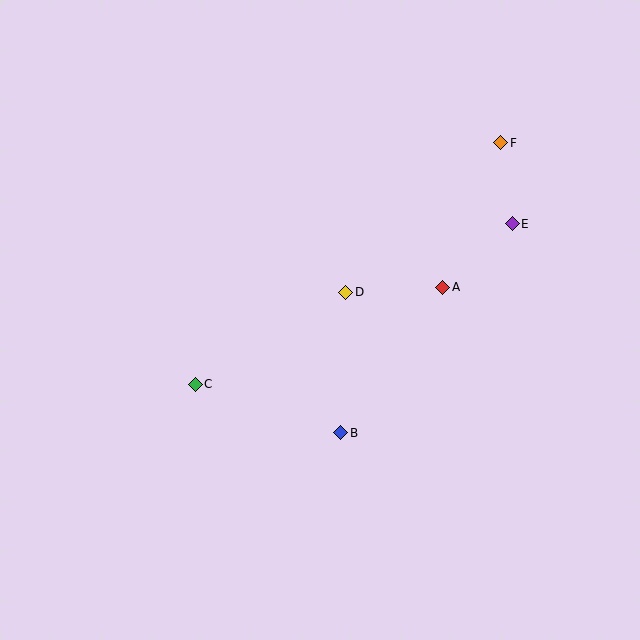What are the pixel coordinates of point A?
Point A is at (443, 287).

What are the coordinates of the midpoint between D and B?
The midpoint between D and B is at (343, 363).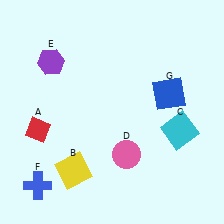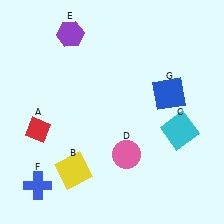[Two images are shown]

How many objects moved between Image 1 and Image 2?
1 object moved between the two images.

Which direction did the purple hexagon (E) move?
The purple hexagon (E) moved up.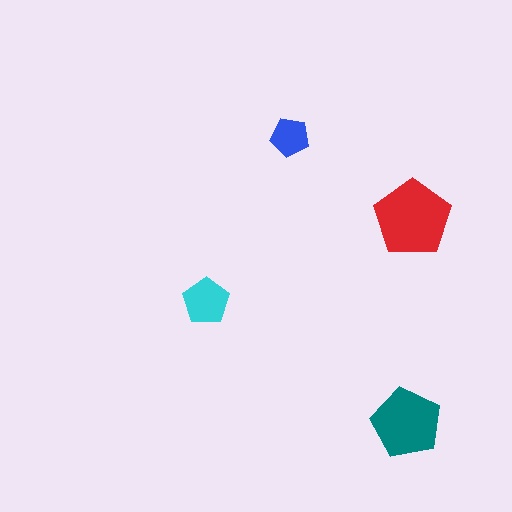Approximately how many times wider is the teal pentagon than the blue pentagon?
About 2 times wider.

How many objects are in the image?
There are 4 objects in the image.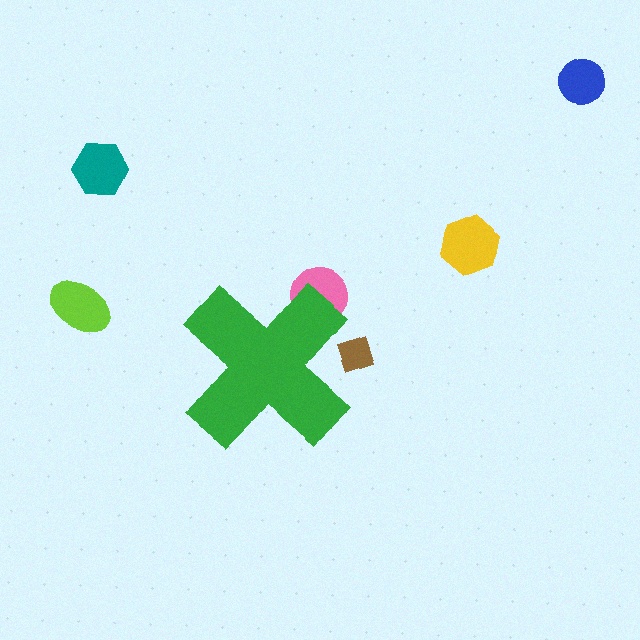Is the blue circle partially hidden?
No, the blue circle is fully visible.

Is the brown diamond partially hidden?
Yes, the brown diamond is partially hidden behind the green cross.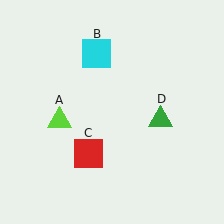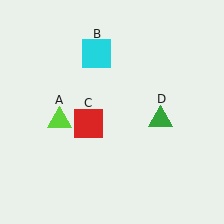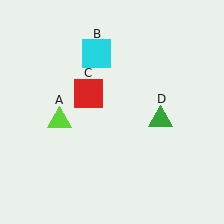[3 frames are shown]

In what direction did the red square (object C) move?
The red square (object C) moved up.